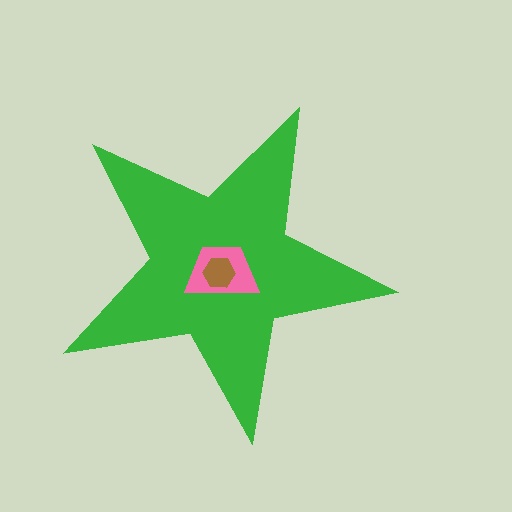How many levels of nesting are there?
3.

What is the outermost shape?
The green star.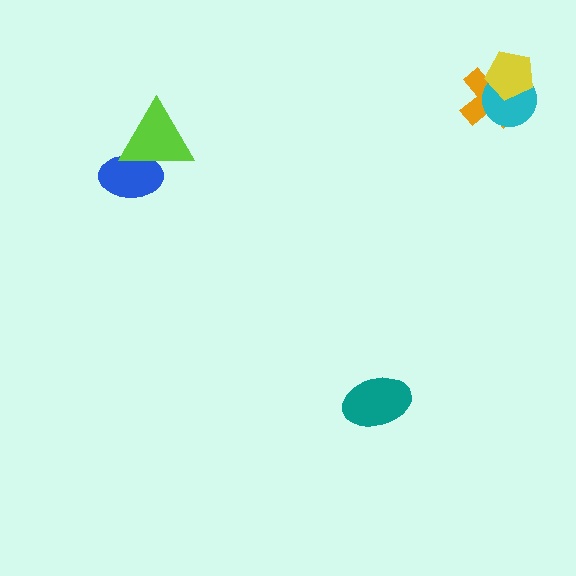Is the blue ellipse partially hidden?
Yes, it is partially covered by another shape.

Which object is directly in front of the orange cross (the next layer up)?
The cyan circle is directly in front of the orange cross.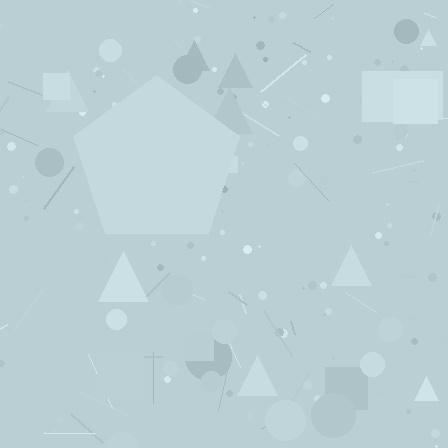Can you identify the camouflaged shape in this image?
The camouflaged shape is a pentagon.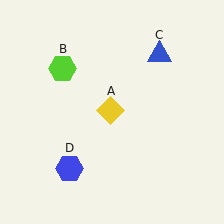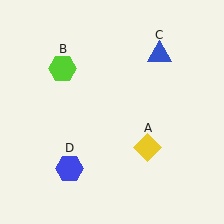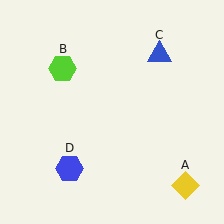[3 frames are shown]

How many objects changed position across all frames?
1 object changed position: yellow diamond (object A).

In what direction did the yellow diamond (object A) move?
The yellow diamond (object A) moved down and to the right.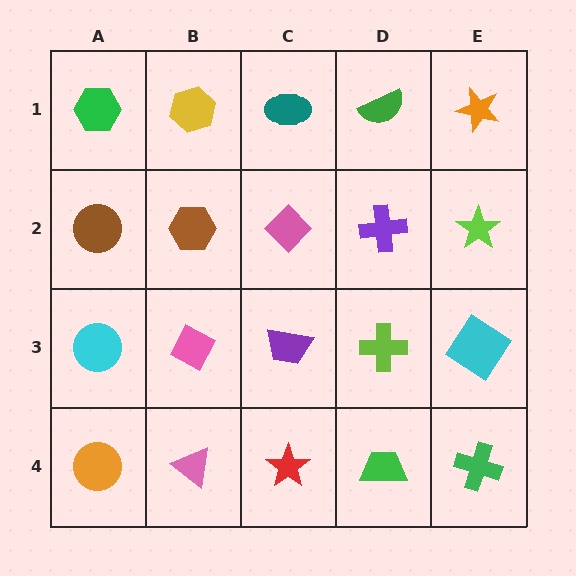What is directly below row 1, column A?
A brown circle.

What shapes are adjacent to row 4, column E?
A cyan diamond (row 3, column E), a green trapezoid (row 4, column D).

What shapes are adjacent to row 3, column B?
A brown hexagon (row 2, column B), a pink triangle (row 4, column B), a cyan circle (row 3, column A), a purple trapezoid (row 3, column C).